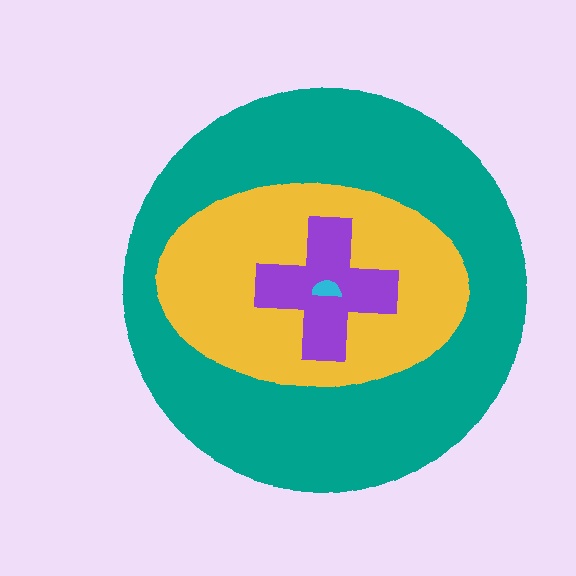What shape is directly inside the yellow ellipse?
The purple cross.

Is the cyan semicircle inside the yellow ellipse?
Yes.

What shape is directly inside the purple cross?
The cyan semicircle.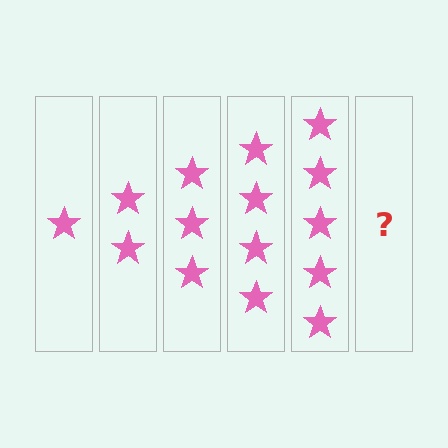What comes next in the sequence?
The next element should be 6 stars.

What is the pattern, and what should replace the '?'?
The pattern is that each step adds one more star. The '?' should be 6 stars.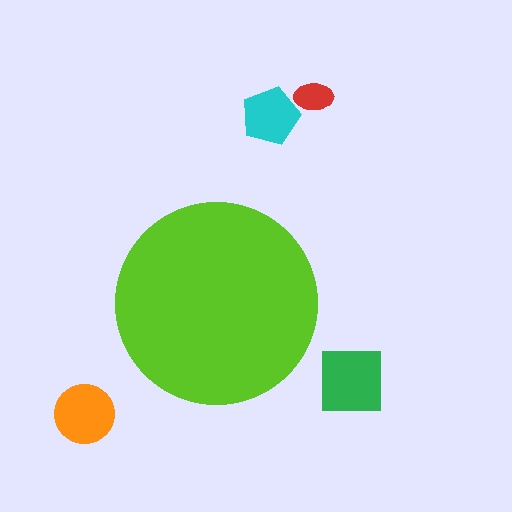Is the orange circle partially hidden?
No, the orange circle is fully visible.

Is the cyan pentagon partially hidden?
No, the cyan pentagon is fully visible.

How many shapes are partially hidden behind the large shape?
0 shapes are partially hidden.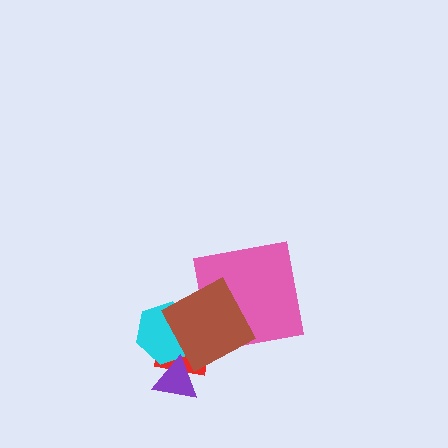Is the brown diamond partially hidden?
No, no other shape covers it.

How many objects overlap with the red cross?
3 objects overlap with the red cross.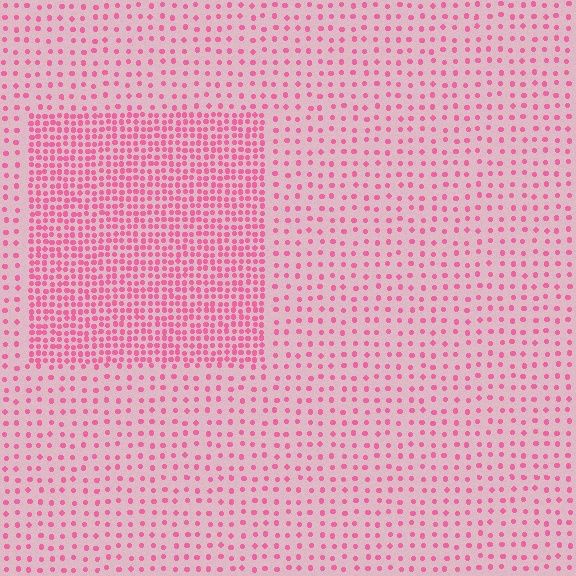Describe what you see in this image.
The image contains small pink elements arranged at two different densities. A rectangle-shaped region is visible where the elements are more densely packed than the surrounding area.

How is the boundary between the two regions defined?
The boundary is defined by a change in element density (approximately 2.6x ratio). All elements are the same color, size, and shape.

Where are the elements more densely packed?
The elements are more densely packed inside the rectangle boundary.